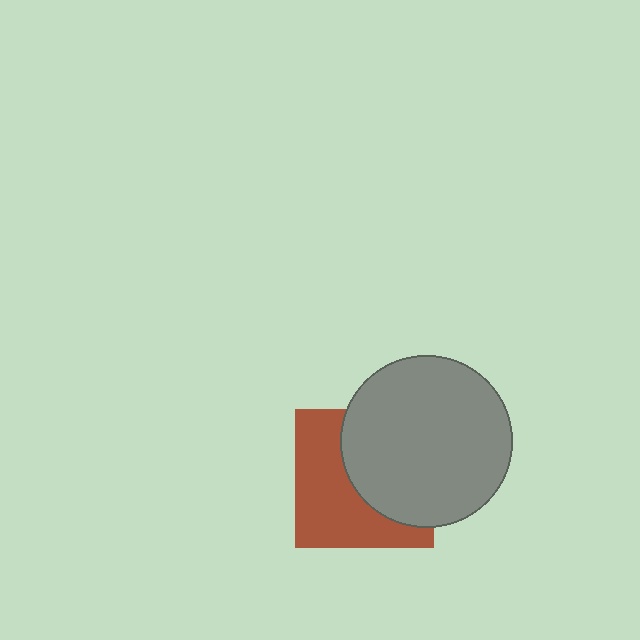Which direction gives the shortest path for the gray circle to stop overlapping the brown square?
Moving right gives the shortest separation.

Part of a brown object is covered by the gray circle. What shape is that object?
It is a square.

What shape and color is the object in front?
The object in front is a gray circle.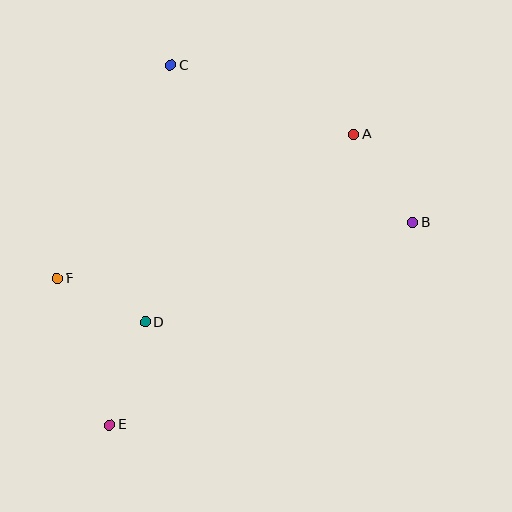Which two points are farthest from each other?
Points A and E are farthest from each other.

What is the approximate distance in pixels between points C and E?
The distance between C and E is approximately 365 pixels.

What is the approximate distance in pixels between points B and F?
The distance between B and F is approximately 360 pixels.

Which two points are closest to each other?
Points D and F are closest to each other.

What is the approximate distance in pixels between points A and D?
The distance between A and D is approximately 282 pixels.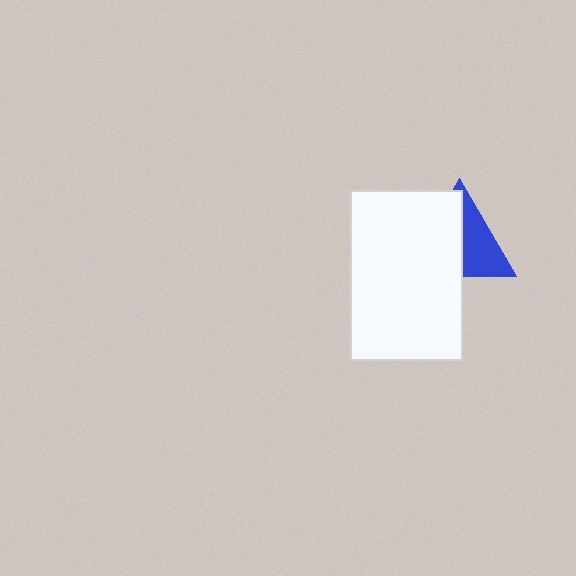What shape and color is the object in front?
The object in front is a white rectangle.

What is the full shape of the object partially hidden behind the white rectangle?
The partially hidden object is a blue triangle.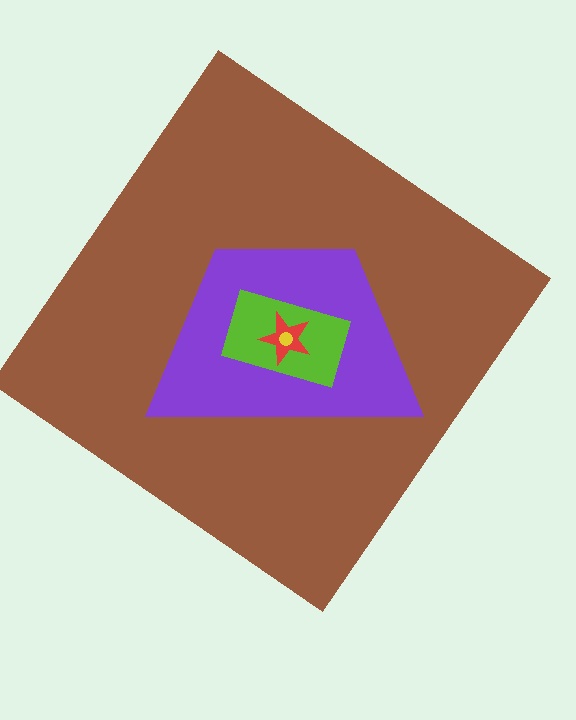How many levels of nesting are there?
5.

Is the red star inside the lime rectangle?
Yes.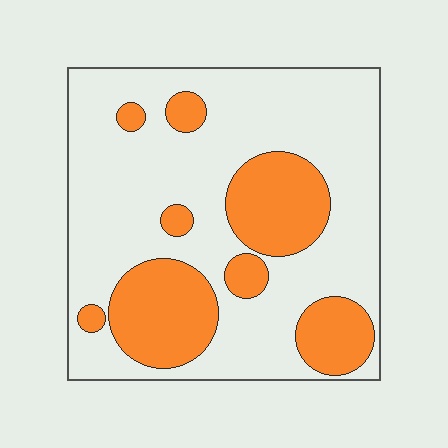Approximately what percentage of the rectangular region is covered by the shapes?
Approximately 30%.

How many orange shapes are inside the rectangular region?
8.